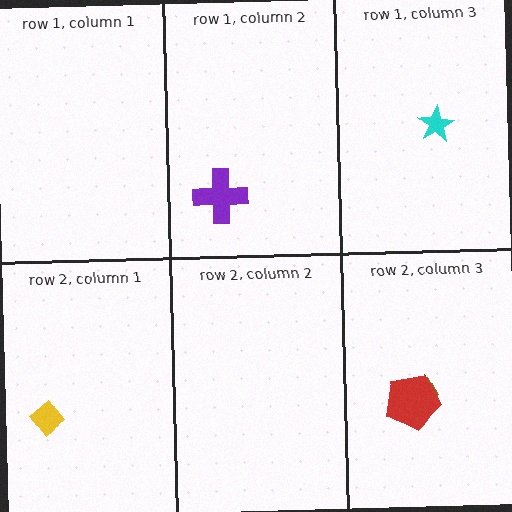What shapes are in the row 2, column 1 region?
The yellow diamond.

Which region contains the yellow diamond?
The row 2, column 1 region.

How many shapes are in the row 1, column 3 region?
1.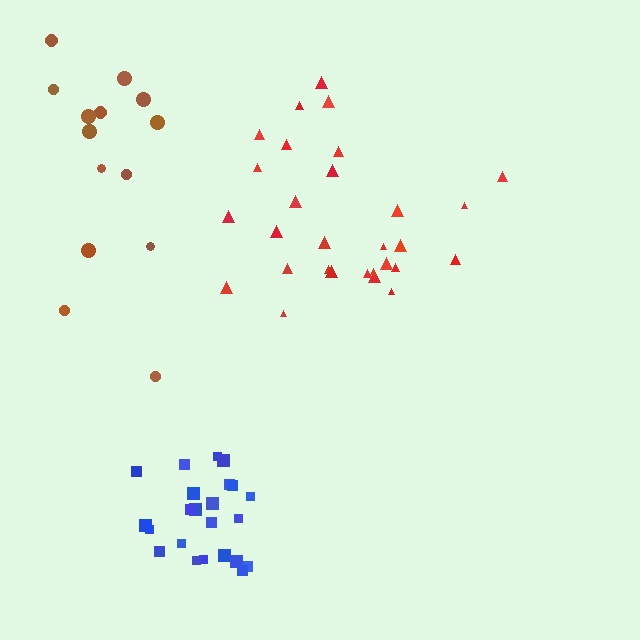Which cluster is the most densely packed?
Blue.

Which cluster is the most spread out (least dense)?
Brown.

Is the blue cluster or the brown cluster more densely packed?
Blue.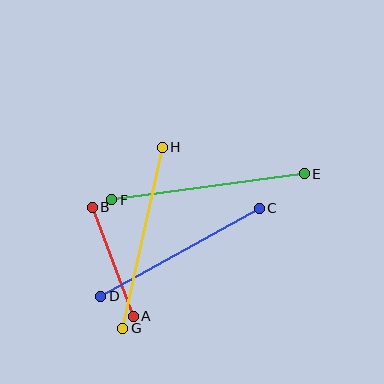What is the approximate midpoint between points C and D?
The midpoint is at approximately (180, 252) pixels.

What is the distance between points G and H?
The distance is approximately 185 pixels.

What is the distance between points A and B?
The distance is approximately 117 pixels.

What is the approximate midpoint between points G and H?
The midpoint is at approximately (142, 238) pixels.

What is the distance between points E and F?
The distance is approximately 194 pixels.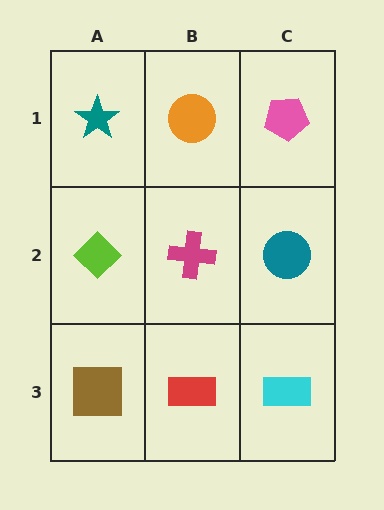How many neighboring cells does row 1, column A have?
2.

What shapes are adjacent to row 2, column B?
An orange circle (row 1, column B), a red rectangle (row 3, column B), a lime diamond (row 2, column A), a teal circle (row 2, column C).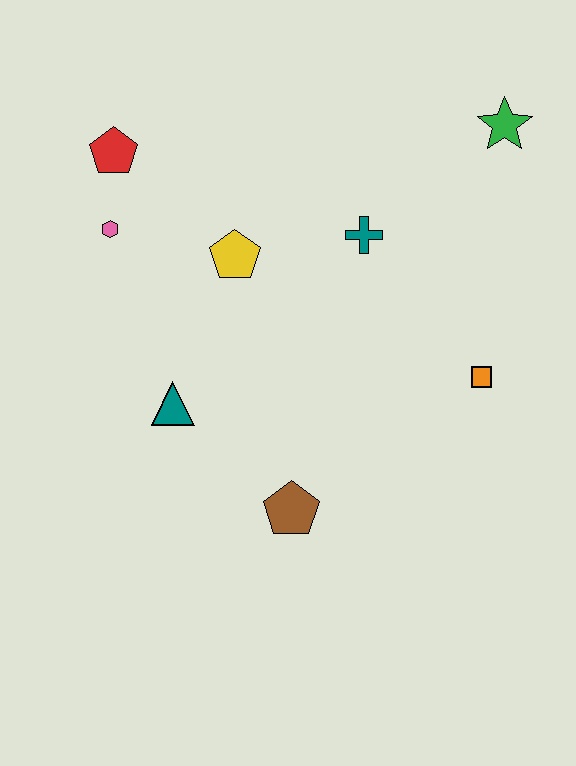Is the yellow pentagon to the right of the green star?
No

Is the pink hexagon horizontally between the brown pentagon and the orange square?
No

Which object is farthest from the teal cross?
The brown pentagon is farthest from the teal cross.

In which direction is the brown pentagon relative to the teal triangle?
The brown pentagon is to the right of the teal triangle.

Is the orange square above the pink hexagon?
No